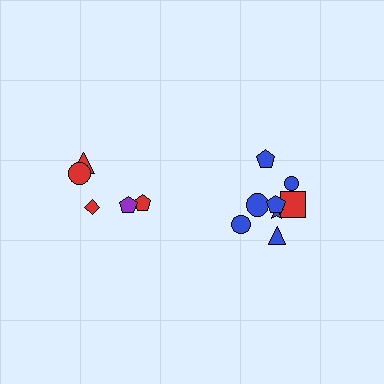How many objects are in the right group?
There are 8 objects.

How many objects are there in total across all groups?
There are 13 objects.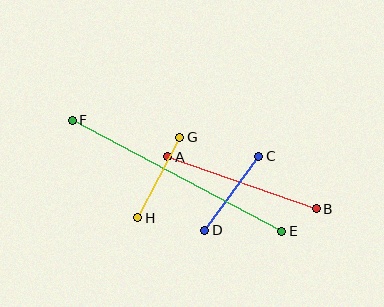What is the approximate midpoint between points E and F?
The midpoint is at approximately (177, 176) pixels.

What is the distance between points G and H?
The distance is approximately 91 pixels.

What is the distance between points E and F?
The distance is approximately 237 pixels.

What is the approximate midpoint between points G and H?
The midpoint is at approximately (159, 177) pixels.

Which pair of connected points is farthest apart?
Points E and F are farthest apart.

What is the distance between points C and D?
The distance is approximately 91 pixels.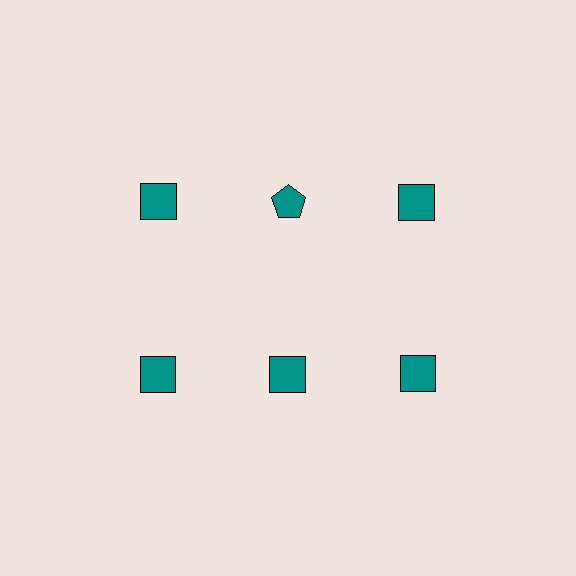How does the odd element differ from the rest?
It has a different shape: pentagon instead of square.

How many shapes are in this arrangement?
There are 6 shapes arranged in a grid pattern.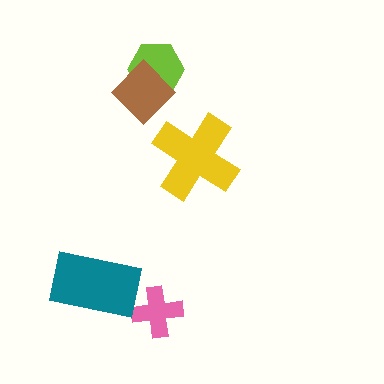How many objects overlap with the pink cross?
0 objects overlap with the pink cross.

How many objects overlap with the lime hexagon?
1 object overlaps with the lime hexagon.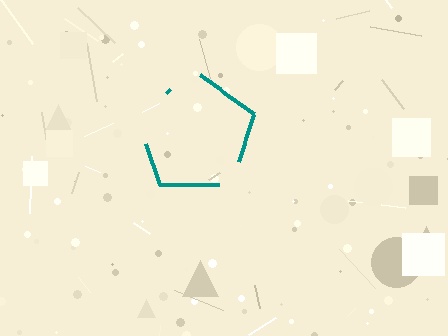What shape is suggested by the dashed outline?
The dashed outline suggests a pentagon.